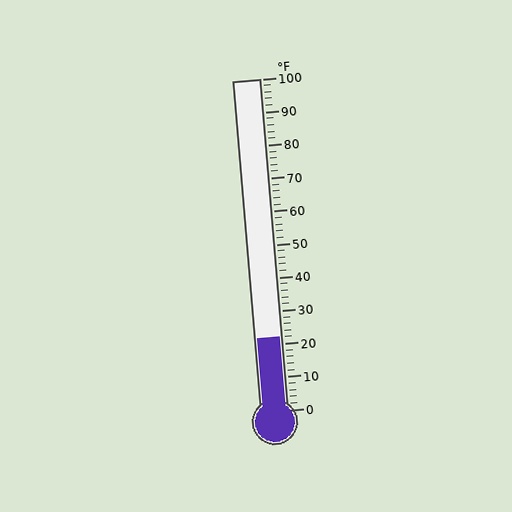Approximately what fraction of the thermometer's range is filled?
The thermometer is filled to approximately 20% of its range.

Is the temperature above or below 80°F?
The temperature is below 80°F.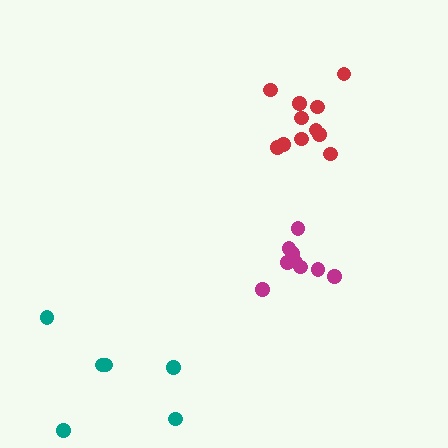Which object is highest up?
The red cluster is topmost.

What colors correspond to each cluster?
The clusters are colored: teal, magenta, red.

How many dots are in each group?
Group 1: 6 dots, Group 2: 9 dots, Group 3: 11 dots (26 total).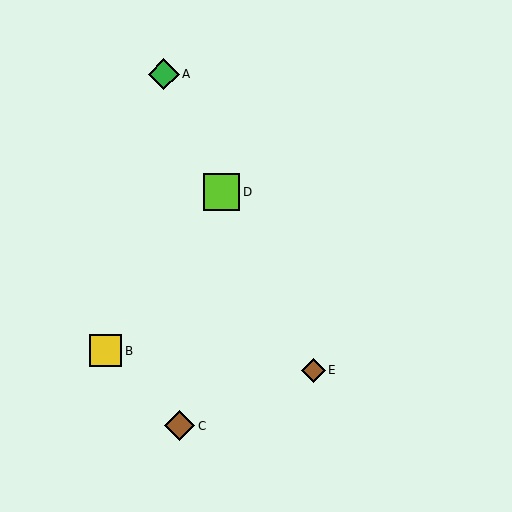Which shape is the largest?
The lime square (labeled D) is the largest.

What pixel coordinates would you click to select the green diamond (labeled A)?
Click at (164, 74) to select the green diamond A.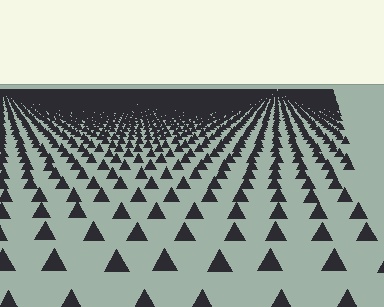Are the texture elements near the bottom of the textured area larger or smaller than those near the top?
Larger. Near the bottom, elements are closer to the viewer and appear at a bigger on-screen size.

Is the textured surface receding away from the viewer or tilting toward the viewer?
The surface is receding away from the viewer. Texture elements get smaller and denser toward the top.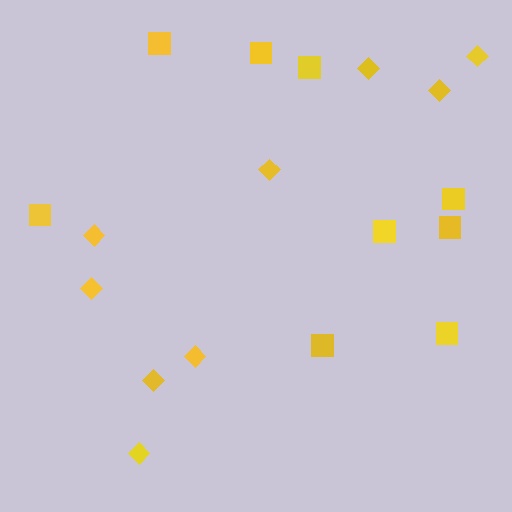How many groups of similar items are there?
There are 2 groups: one group of diamonds (9) and one group of squares (9).